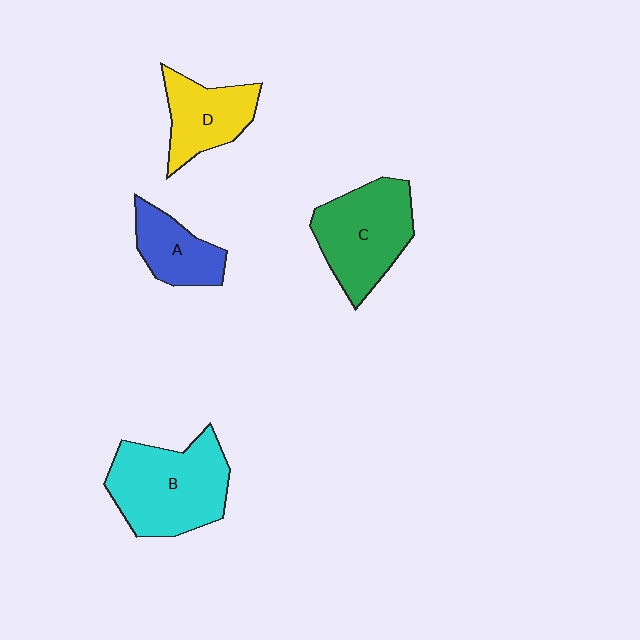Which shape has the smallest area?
Shape A (blue).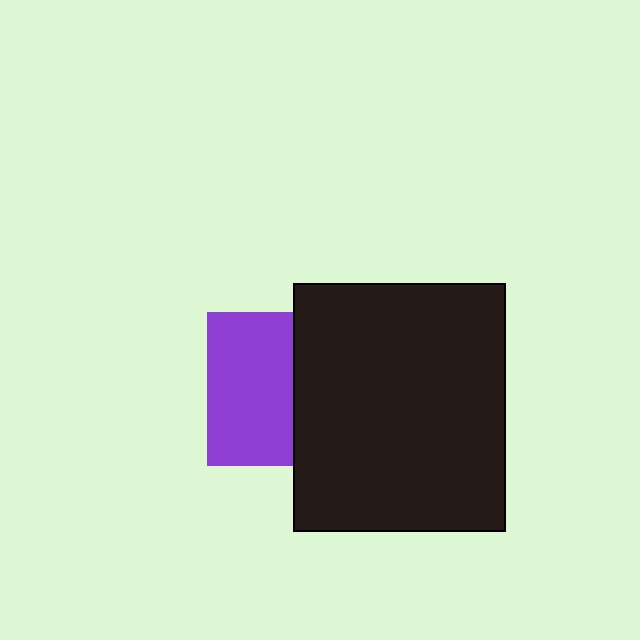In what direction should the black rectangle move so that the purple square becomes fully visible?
The black rectangle should move right. That is the shortest direction to clear the overlap and leave the purple square fully visible.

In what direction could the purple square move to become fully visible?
The purple square could move left. That would shift it out from behind the black rectangle entirely.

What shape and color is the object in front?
The object in front is a black rectangle.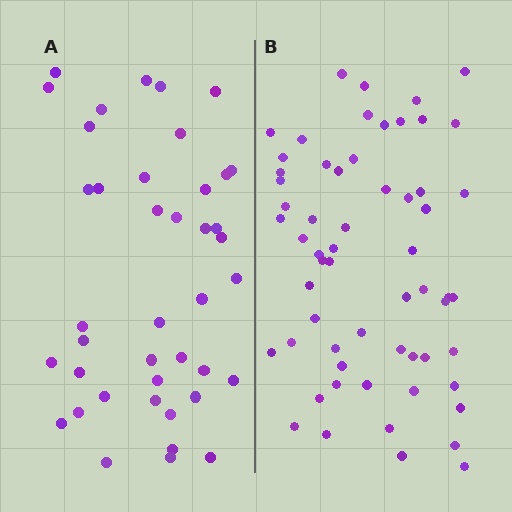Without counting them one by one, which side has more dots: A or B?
Region B (the right region) has more dots.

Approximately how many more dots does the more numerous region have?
Region B has approximately 20 more dots than region A.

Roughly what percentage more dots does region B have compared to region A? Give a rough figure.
About 45% more.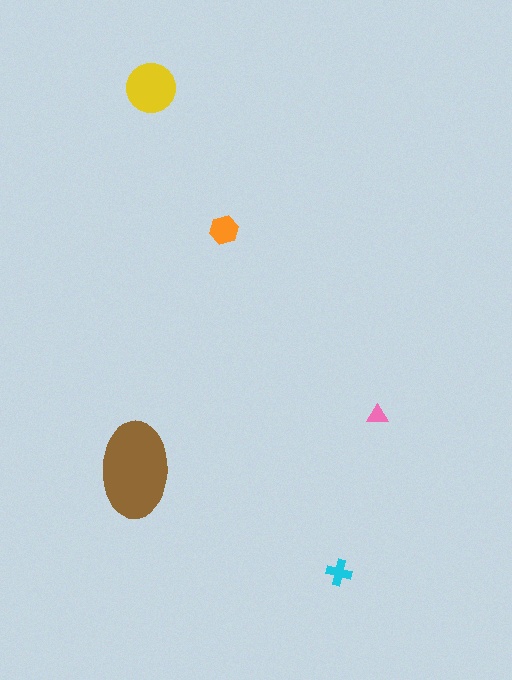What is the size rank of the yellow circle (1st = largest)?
2nd.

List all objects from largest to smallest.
The brown ellipse, the yellow circle, the orange hexagon, the cyan cross, the pink triangle.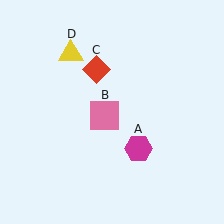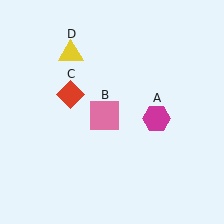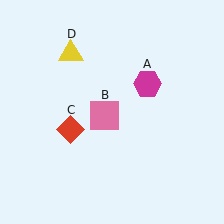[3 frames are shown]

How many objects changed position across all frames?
2 objects changed position: magenta hexagon (object A), red diamond (object C).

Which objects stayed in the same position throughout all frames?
Pink square (object B) and yellow triangle (object D) remained stationary.